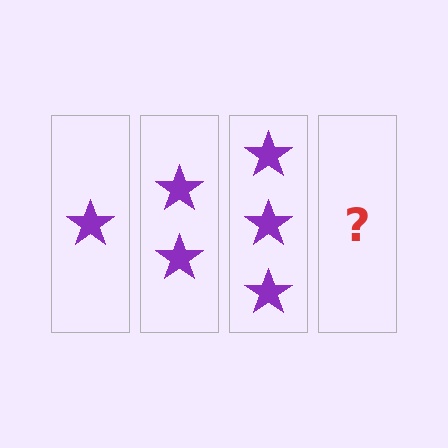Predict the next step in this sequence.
The next step is 4 stars.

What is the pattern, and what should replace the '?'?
The pattern is that each step adds one more star. The '?' should be 4 stars.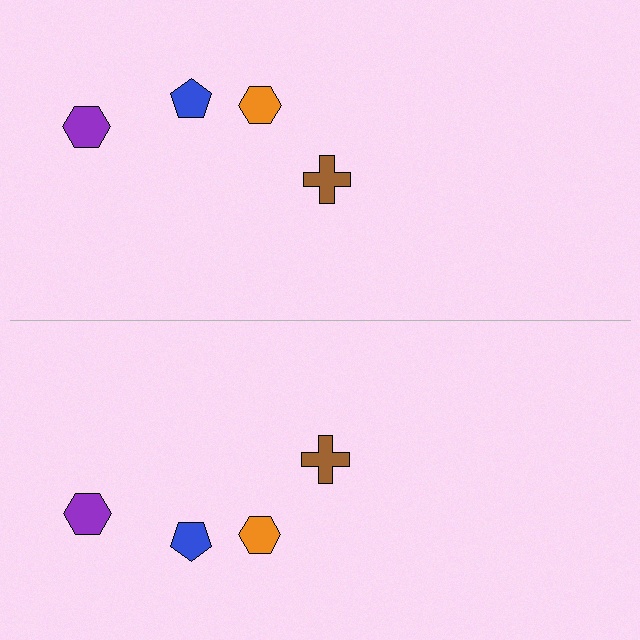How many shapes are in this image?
There are 8 shapes in this image.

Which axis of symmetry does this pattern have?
The pattern has a horizontal axis of symmetry running through the center of the image.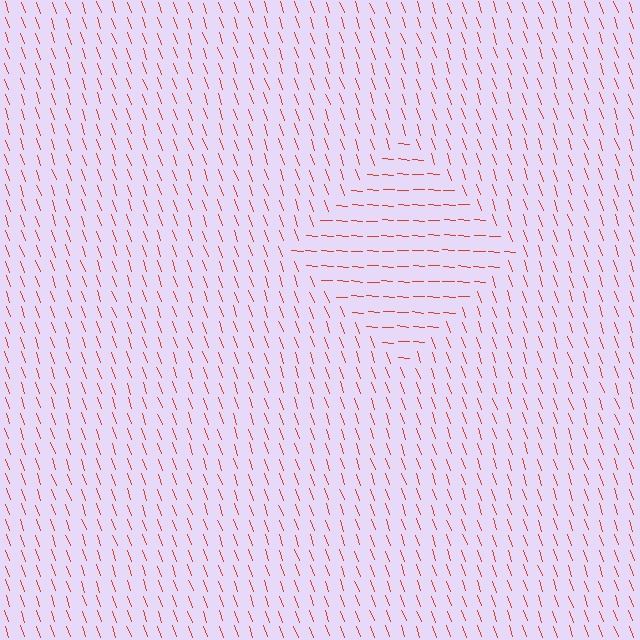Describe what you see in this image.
The image is filled with small red line segments. A diamond region in the image has lines oriented differently from the surrounding lines, creating a visible texture boundary.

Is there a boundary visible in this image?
Yes, there is a texture boundary formed by a change in line orientation.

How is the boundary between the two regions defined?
The boundary is defined purely by a change in line orientation (approximately 66 degrees difference). All lines are the same color and thickness.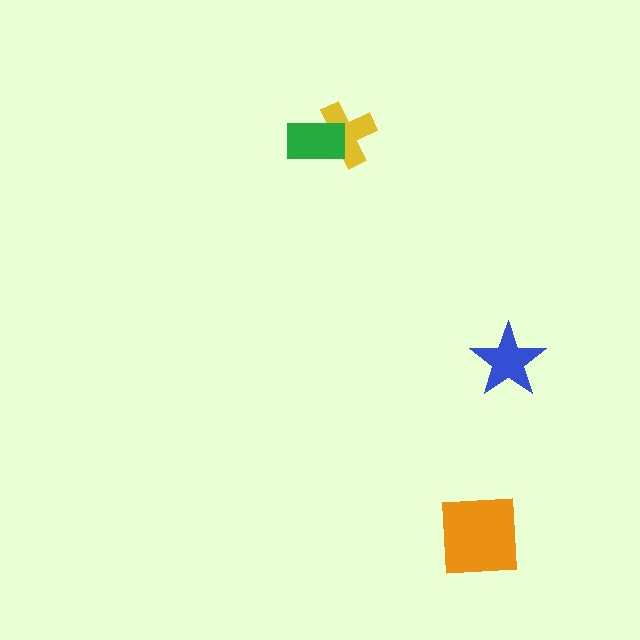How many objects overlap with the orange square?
0 objects overlap with the orange square.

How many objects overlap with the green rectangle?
1 object overlaps with the green rectangle.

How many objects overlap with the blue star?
0 objects overlap with the blue star.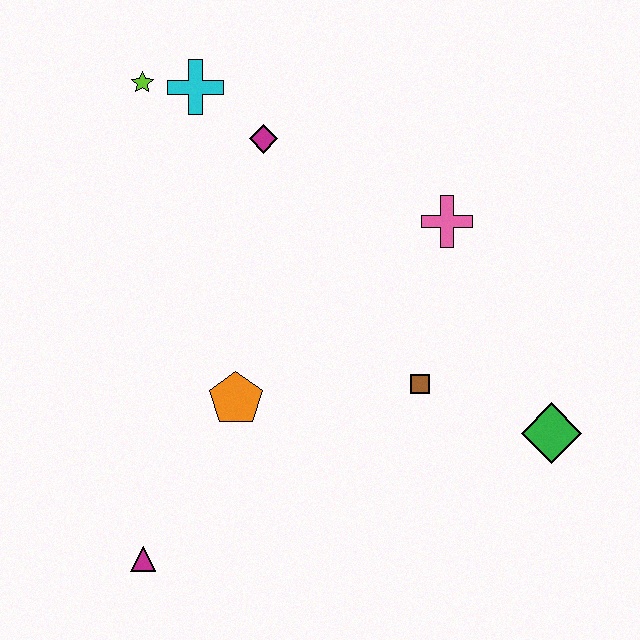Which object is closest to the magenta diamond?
The cyan cross is closest to the magenta diamond.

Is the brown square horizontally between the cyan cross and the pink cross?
Yes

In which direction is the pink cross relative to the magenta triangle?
The pink cross is above the magenta triangle.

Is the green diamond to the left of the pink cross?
No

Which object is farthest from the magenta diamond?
The magenta triangle is farthest from the magenta diamond.